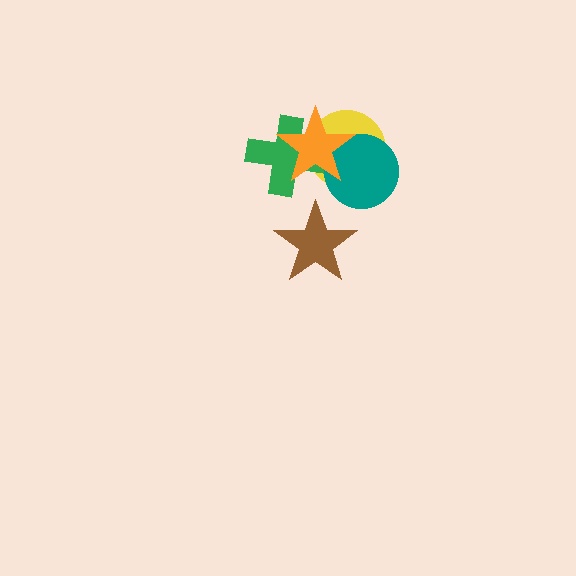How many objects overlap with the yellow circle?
3 objects overlap with the yellow circle.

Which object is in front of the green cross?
The orange star is in front of the green cross.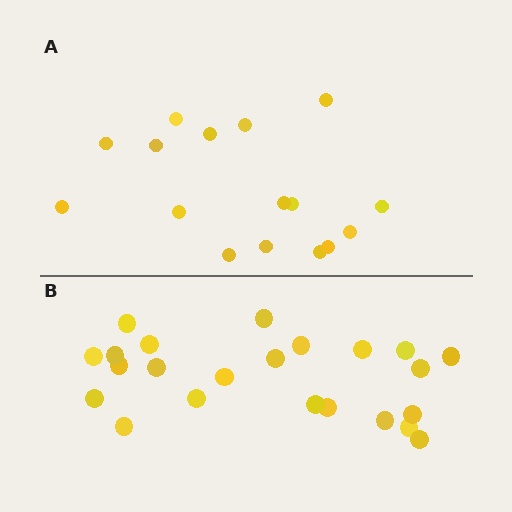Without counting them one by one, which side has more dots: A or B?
Region B (the bottom region) has more dots.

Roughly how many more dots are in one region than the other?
Region B has roughly 8 or so more dots than region A.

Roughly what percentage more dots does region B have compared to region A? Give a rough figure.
About 45% more.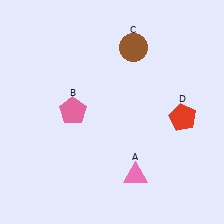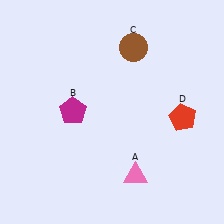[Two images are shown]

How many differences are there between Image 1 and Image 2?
There is 1 difference between the two images.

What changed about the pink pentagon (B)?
In Image 1, B is pink. In Image 2, it changed to magenta.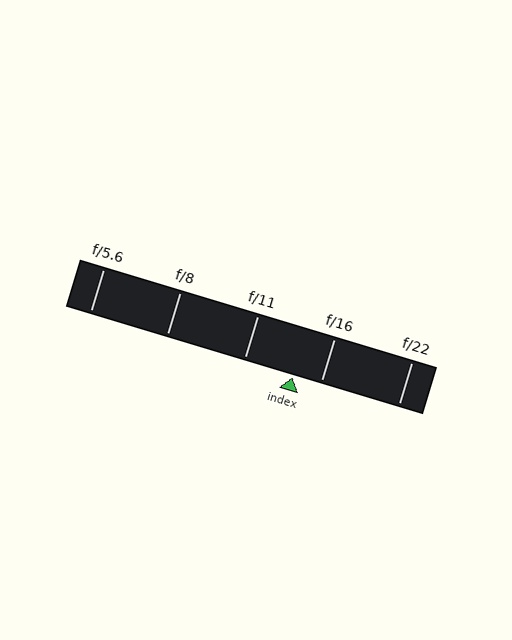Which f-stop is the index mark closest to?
The index mark is closest to f/16.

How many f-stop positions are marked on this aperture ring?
There are 5 f-stop positions marked.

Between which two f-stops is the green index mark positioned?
The index mark is between f/11 and f/16.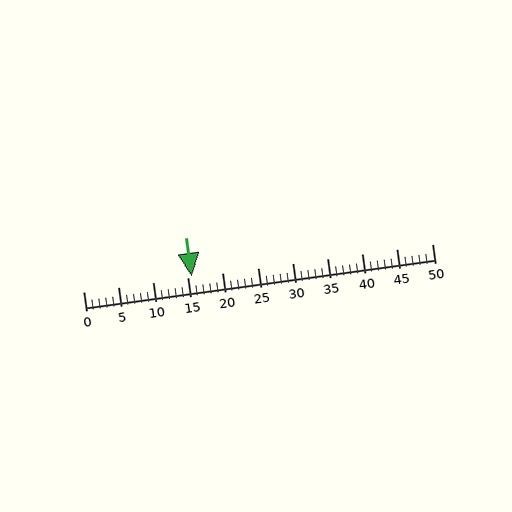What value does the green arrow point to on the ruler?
The green arrow points to approximately 16.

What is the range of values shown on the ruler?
The ruler shows values from 0 to 50.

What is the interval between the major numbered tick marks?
The major tick marks are spaced 5 units apart.